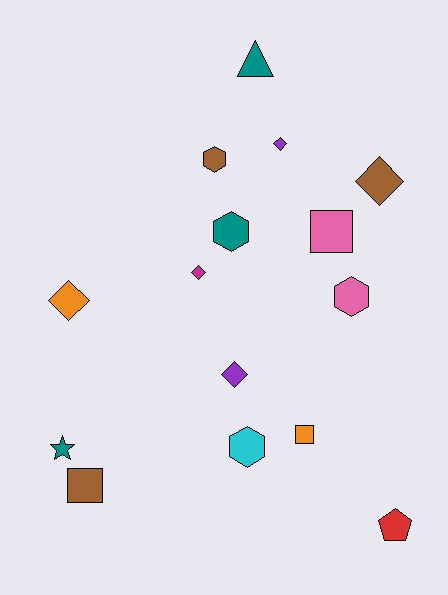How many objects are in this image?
There are 15 objects.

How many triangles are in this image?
There is 1 triangle.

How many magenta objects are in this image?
There is 1 magenta object.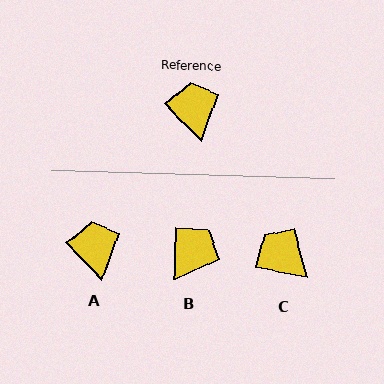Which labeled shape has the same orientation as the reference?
A.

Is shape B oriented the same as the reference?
No, it is off by about 45 degrees.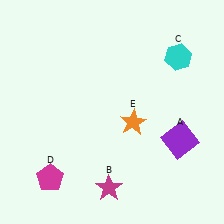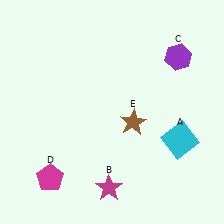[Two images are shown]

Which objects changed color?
A changed from purple to cyan. C changed from cyan to purple. E changed from orange to brown.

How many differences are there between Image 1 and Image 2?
There are 3 differences between the two images.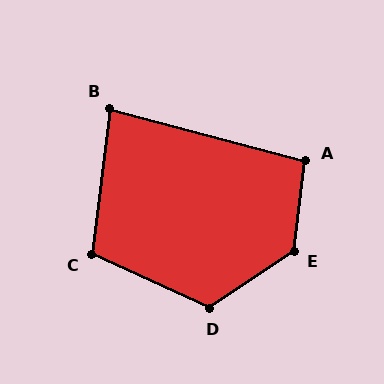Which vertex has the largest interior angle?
E, at approximately 131 degrees.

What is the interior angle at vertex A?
Approximately 98 degrees (obtuse).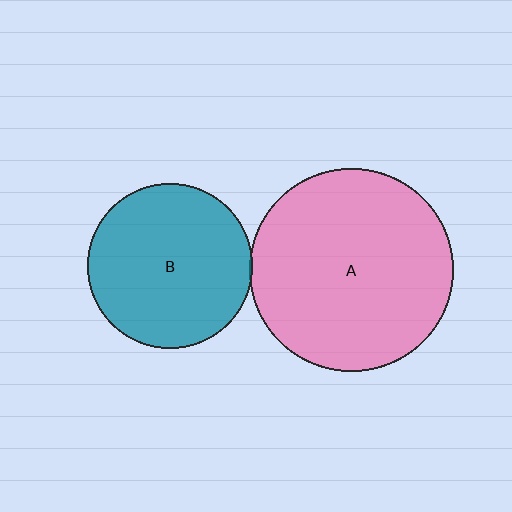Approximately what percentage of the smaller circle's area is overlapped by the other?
Approximately 5%.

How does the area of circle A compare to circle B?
Approximately 1.5 times.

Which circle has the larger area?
Circle A (pink).